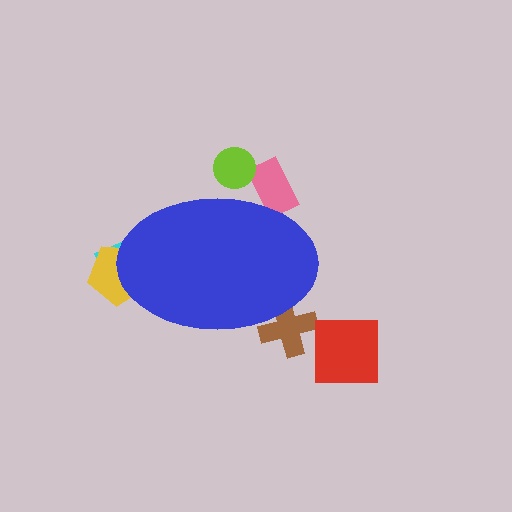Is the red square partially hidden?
No, the red square is fully visible.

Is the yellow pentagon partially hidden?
Yes, the yellow pentagon is partially hidden behind the blue ellipse.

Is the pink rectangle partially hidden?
Yes, the pink rectangle is partially hidden behind the blue ellipse.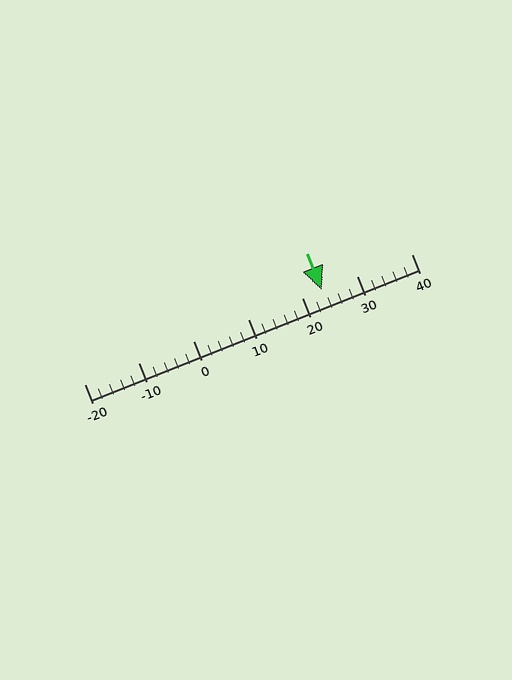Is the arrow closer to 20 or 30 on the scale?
The arrow is closer to 20.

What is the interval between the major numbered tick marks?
The major tick marks are spaced 10 units apart.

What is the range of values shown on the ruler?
The ruler shows values from -20 to 40.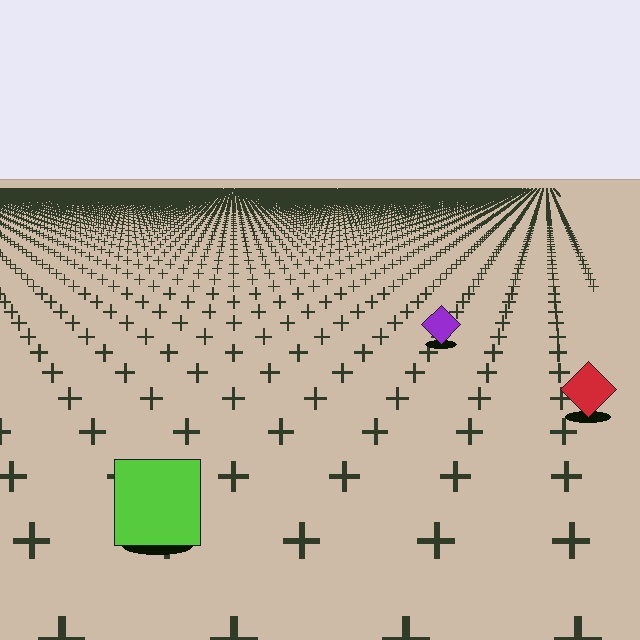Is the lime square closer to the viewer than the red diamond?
Yes. The lime square is closer — you can tell from the texture gradient: the ground texture is coarser near it.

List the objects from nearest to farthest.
From nearest to farthest: the lime square, the red diamond, the purple diamond.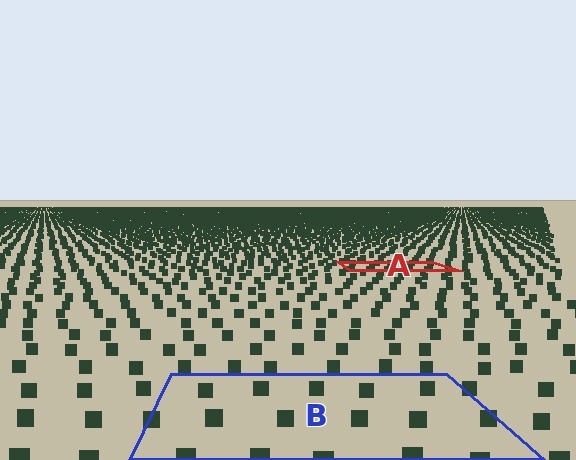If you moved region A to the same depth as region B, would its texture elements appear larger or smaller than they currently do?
They would appear larger. At a closer depth, the same texture elements are projected at a bigger on-screen size.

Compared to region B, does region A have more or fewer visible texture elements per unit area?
Region A has more texture elements per unit area — they are packed more densely because it is farther away.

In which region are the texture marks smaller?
The texture marks are smaller in region A, because it is farther away.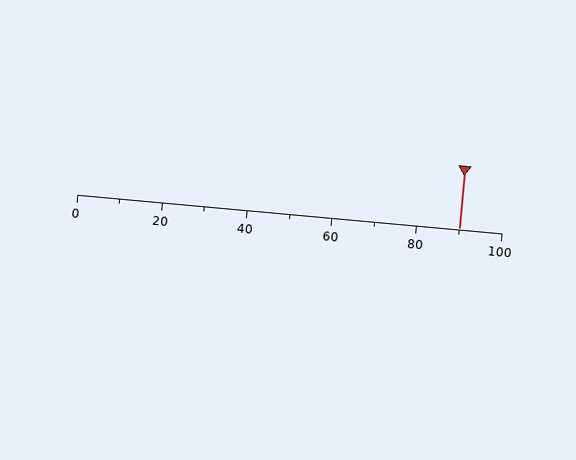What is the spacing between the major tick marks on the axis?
The major ticks are spaced 20 apart.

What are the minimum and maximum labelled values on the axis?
The axis runs from 0 to 100.